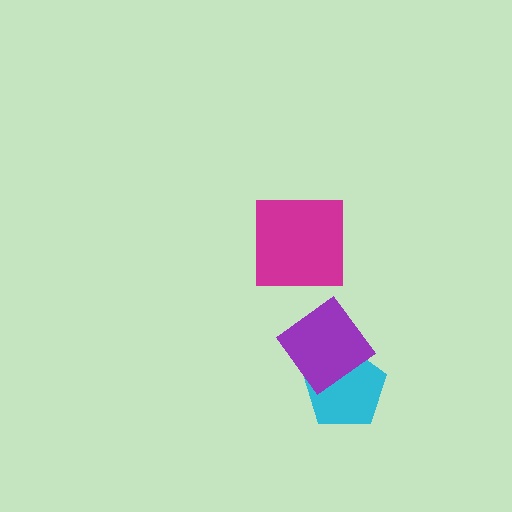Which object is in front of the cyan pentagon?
The purple diamond is in front of the cyan pentagon.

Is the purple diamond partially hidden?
No, no other shape covers it.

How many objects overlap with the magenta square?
0 objects overlap with the magenta square.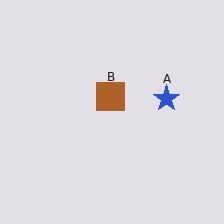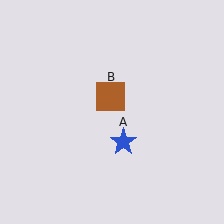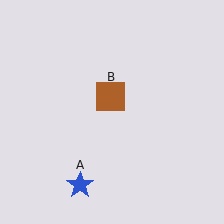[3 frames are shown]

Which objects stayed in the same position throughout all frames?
Brown square (object B) remained stationary.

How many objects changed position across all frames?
1 object changed position: blue star (object A).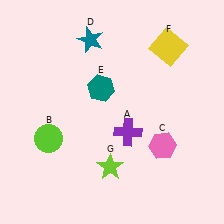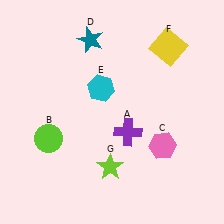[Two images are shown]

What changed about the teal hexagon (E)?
In Image 1, E is teal. In Image 2, it changed to cyan.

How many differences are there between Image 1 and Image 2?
There is 1 difference between the two images.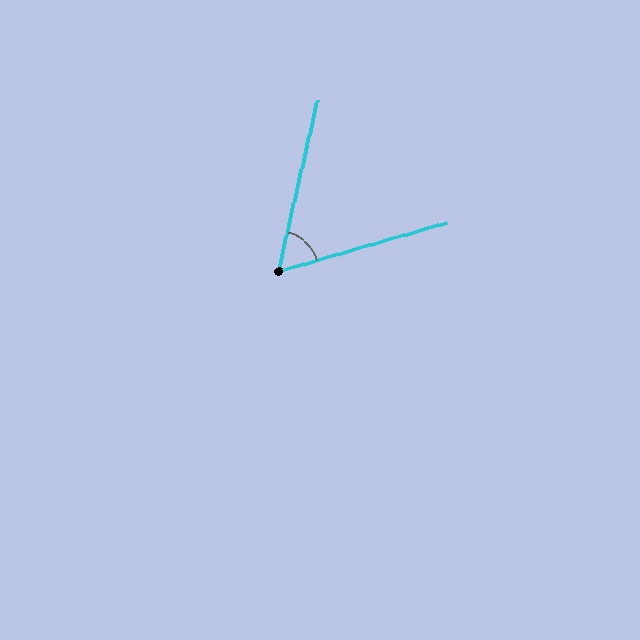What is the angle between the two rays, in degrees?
Approximately 61 degrees.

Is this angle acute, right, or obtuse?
It is acute.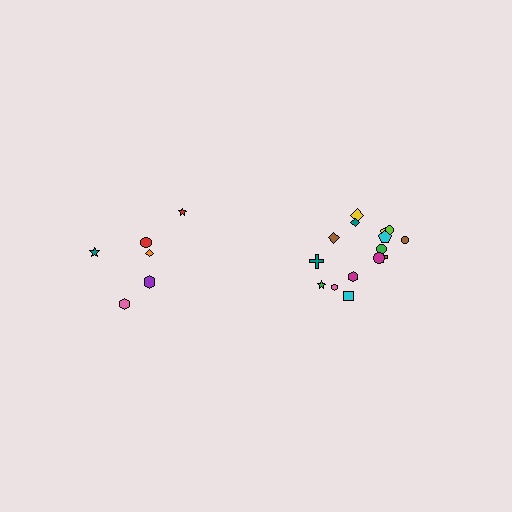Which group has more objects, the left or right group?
The right group.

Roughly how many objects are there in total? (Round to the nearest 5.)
Roughly 20 objects in total.